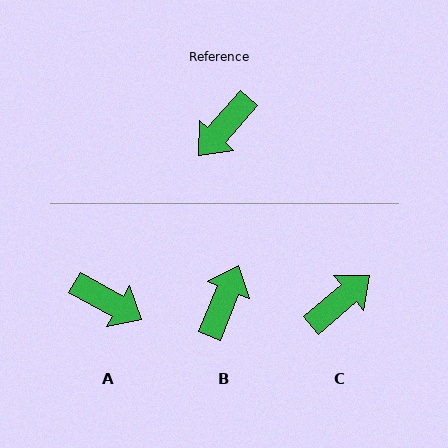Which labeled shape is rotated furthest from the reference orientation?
C, about 172 degrees away.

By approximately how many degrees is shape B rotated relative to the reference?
Approximately 161 degrees clockwise.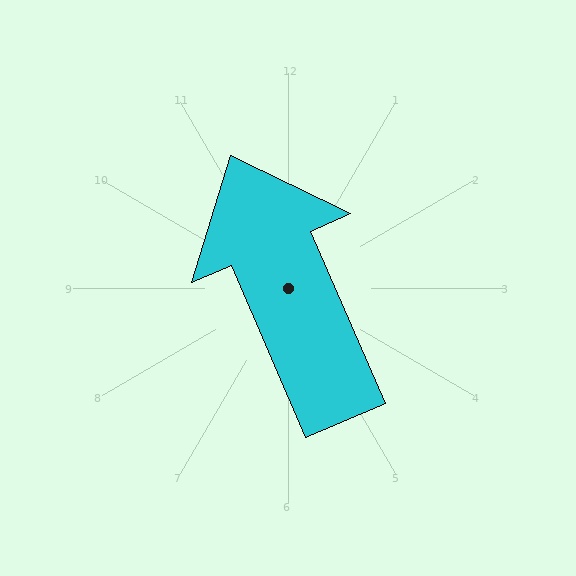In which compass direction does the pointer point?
Northwest.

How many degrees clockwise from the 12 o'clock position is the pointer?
Approximately 336 degrees.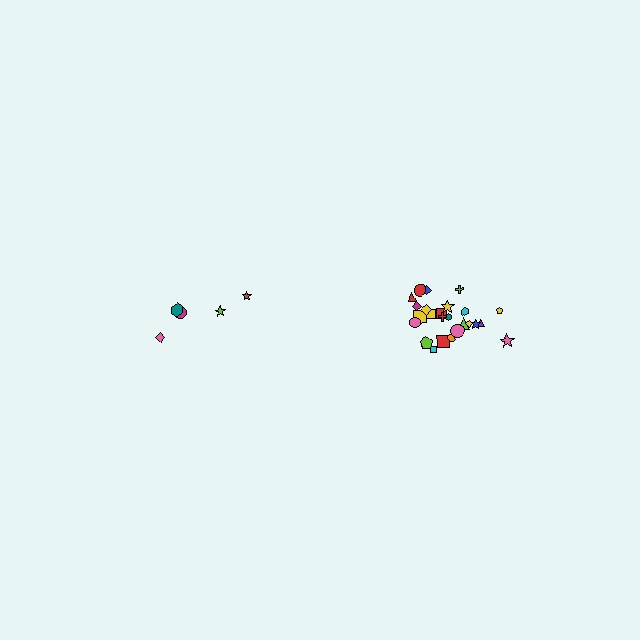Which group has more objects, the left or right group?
The right group.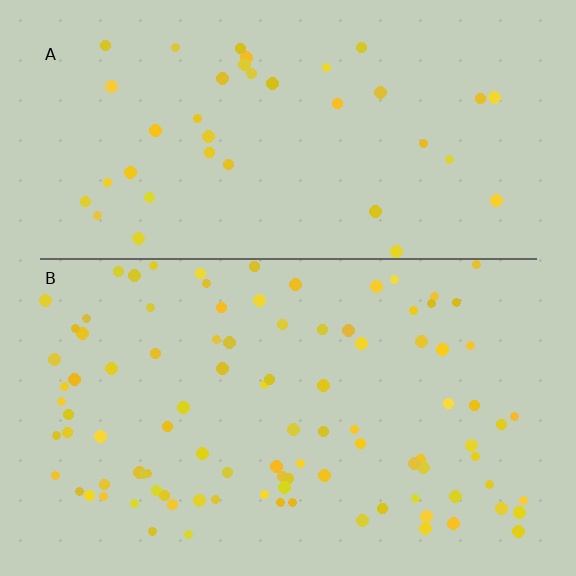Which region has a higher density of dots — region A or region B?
B (the bottom).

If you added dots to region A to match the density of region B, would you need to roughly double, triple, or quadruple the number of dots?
Approximately triple.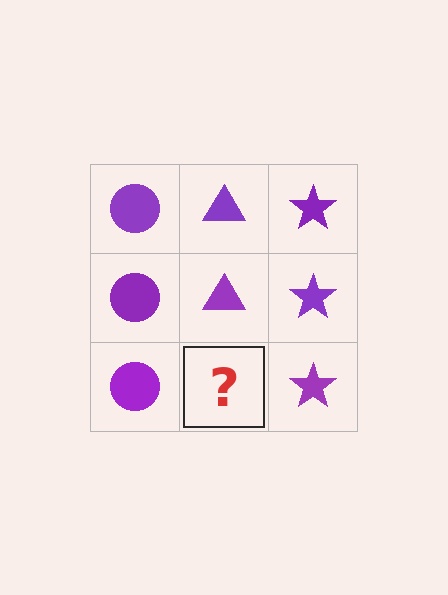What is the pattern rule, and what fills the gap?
The rule is that each column has a consistent shape. The gap should be filled with a purple triangle.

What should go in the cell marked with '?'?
The missing cell should contain a purple triangle.